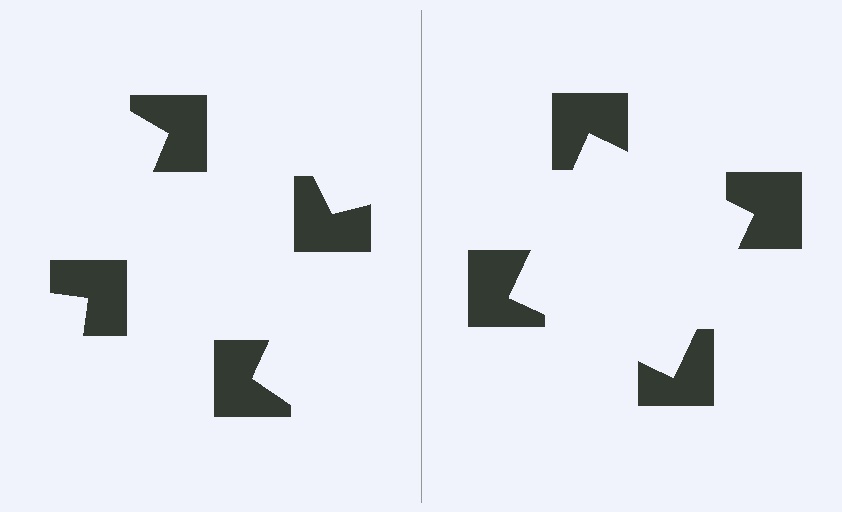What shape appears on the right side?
An illusory square.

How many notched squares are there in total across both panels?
8 — 4 on each side.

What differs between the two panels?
The notched squares are positioned identically on both sides; only the wedge orientations differ. On the right they align to a square; on the left they are misaligned.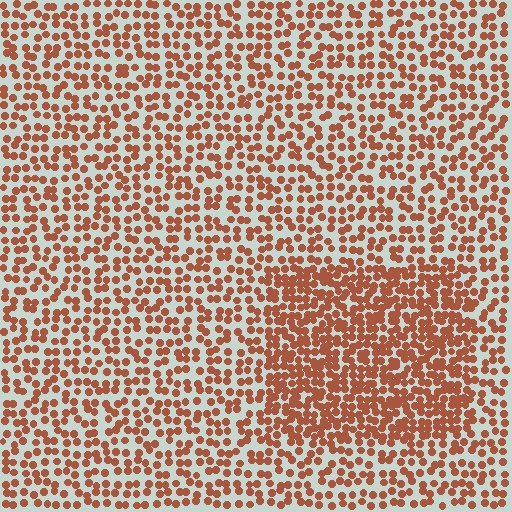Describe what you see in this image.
The image contains small brown elements arranged at two different densities. A rectangle-shaped region is visible where the elements are more densely packed than the surrounding area.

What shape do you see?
I see a rectangle.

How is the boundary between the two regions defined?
The boundary is defined by a change in element density (approximately 1.8x ratio). All elements are the same color, size, and shape.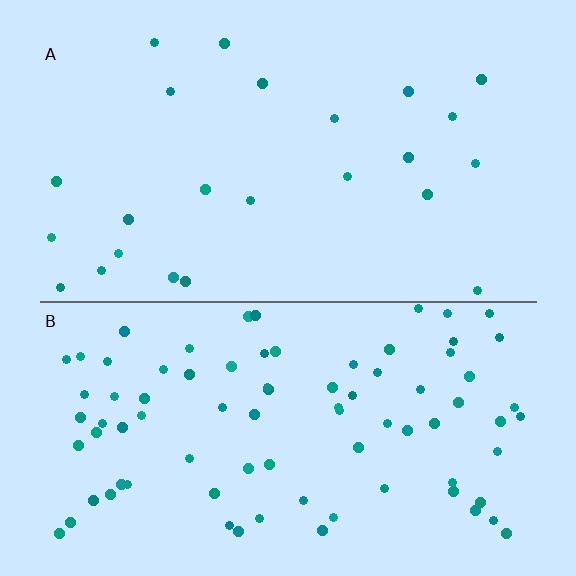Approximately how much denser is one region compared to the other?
Approximately 3.5× — region B over region A.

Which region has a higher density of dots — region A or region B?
B (the bottom).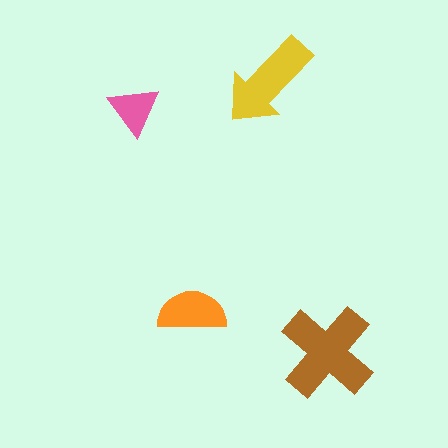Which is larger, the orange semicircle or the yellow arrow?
The yellow arrow.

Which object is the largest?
The brown cross.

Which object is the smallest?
The pink triangle.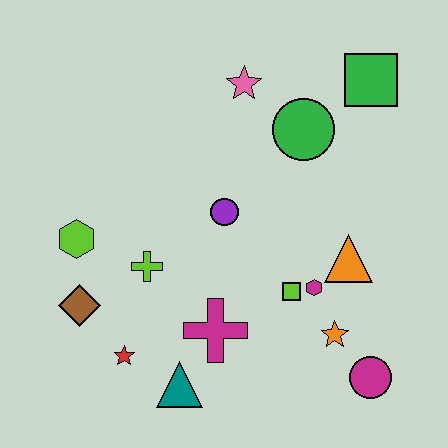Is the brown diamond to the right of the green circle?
No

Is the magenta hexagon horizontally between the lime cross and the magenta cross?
No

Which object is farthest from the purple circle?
The magenta circle is farthest from the purple circle.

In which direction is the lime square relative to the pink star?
The lime square is below the pink star.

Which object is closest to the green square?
The green circle is closest to the green square.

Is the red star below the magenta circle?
No